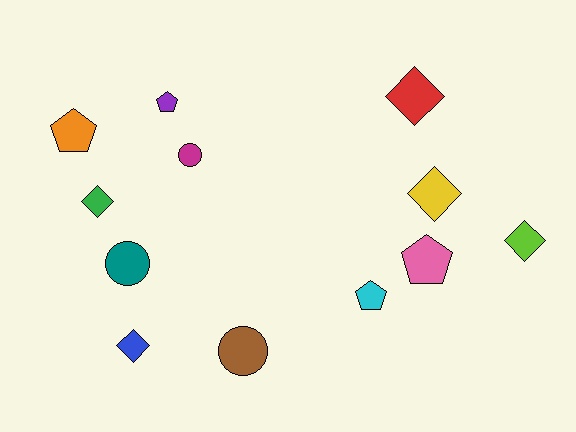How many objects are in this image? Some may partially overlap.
There are 12 objects.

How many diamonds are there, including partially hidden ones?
There are 5 diamonds.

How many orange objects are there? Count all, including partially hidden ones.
There is 1 orange object.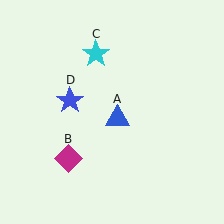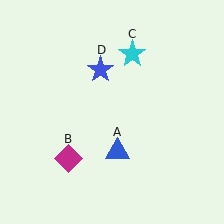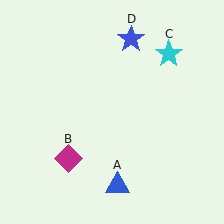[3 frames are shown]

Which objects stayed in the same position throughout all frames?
Magenta diamond (object B) remained stationary.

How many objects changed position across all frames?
3 objects changed position: blue triangle (object A), cyan star (object C), blue star (object D).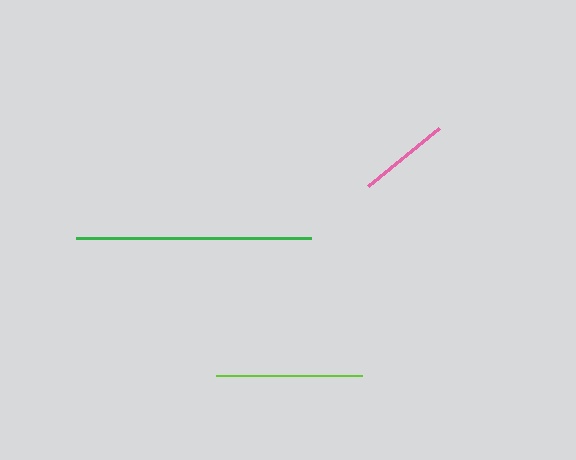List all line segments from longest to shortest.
From longest to shortest: green, lime, pink.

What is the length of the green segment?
The green segment is approximately 235 pixels long.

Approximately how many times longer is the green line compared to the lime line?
The green line is approximately 1.6 times the length of the lime line.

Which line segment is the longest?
The green line is the longest at approximately 235 pixels.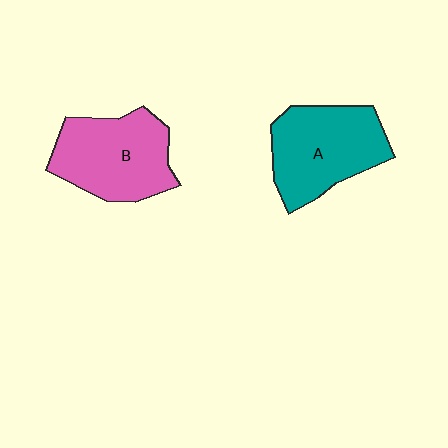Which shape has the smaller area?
Shape B (pink).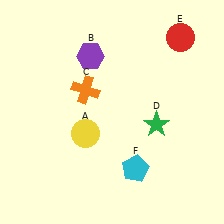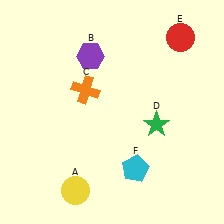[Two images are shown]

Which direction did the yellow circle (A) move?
The yellow circle (A) moved down.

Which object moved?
The yellow circle (A) moved down.